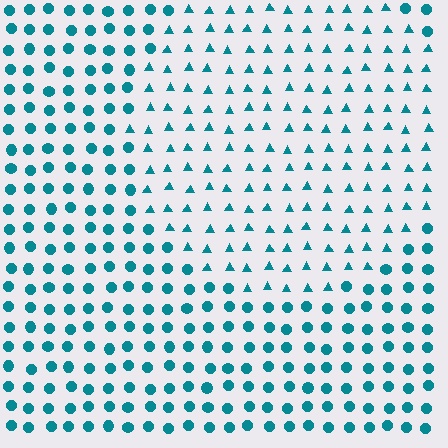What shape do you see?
I see a circle.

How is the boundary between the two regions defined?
The boundary is defined by a change in element shape: triangles inside vs. circles outside. All elements share the same color and spacing.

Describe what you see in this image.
The image is filled with small teal elements arranged in a uniform grid. A circle-shaped region contains triangles, while the surrounding area contains circles. The boundary is defined purely by the change in element shape.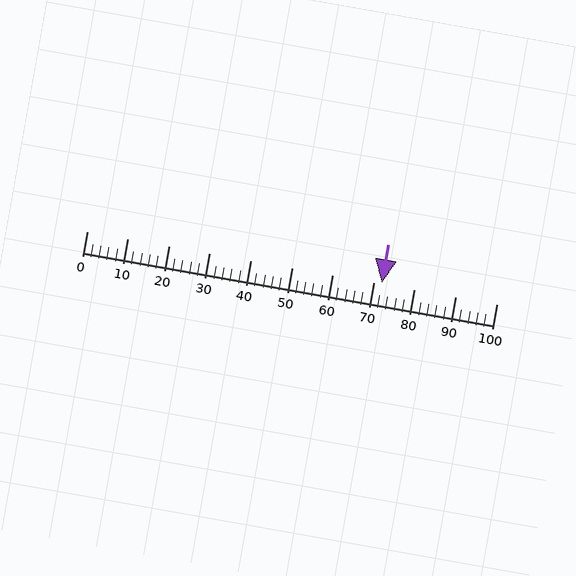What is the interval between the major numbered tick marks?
The major tick marks are spaced 10 units apart.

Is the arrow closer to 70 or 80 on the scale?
The arrow is closer to 70.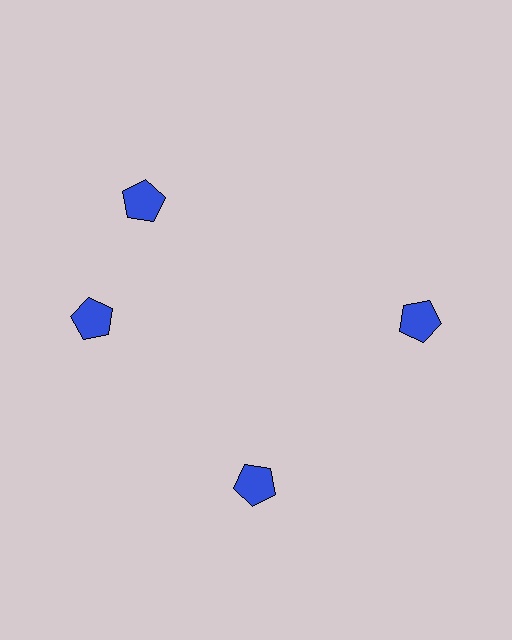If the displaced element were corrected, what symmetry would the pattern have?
It would have 4-fold rotational symmetry — the pattern would map onto itself every 90 degrees.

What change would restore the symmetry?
The symmetry would be restored by rotating it back into even spacing with its neighbors so that all 4 pentagons sit at equal angles and equal distance from the center.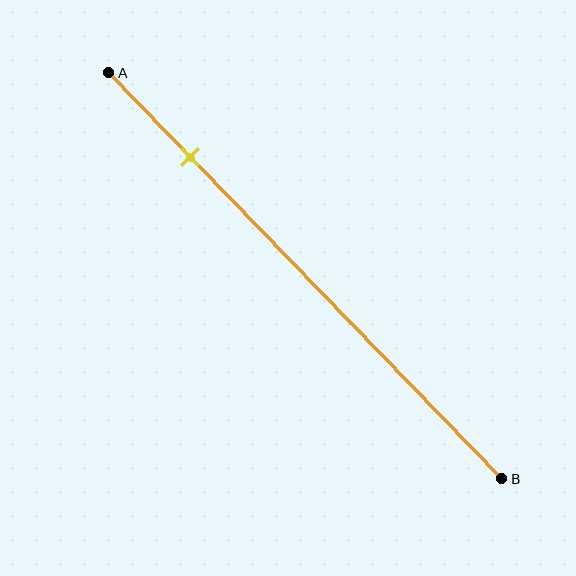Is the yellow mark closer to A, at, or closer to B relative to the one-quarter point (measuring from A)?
The yellow mark is closer to point A than the one-quarter point of segment AB.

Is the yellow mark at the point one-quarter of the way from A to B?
No, the mark is at about 20% from A, not at the 25% one-quarter point.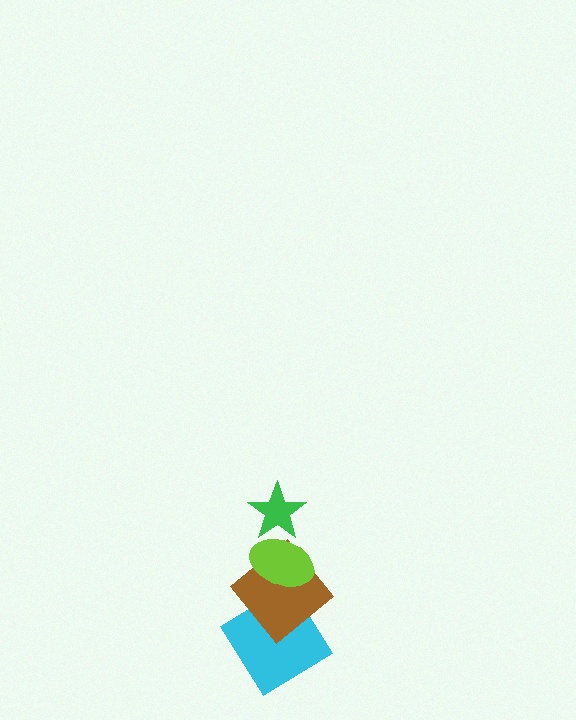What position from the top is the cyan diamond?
The cyan diamond is 4th from the top.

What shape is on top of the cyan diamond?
The brown diamond is on top of the cyan diamond.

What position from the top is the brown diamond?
The brown diamond is 3rd from the top.